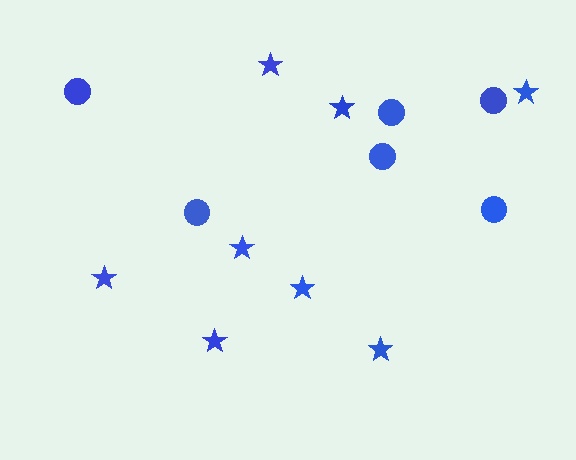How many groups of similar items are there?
There are 2 groups: one group of stars (8) and one group of circles (6).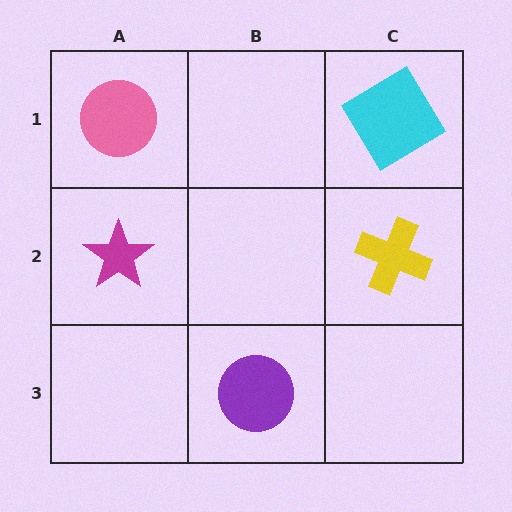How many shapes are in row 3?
1 shape.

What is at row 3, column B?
A purple circle.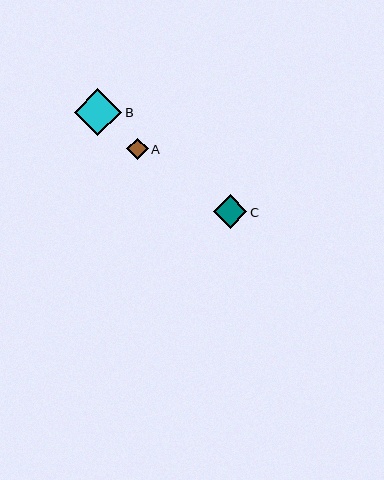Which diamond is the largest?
Diamond B is the largest with a size of approximately 47 pixels.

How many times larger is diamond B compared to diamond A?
Diamond B is approximately 2.2 times the size of diamond A.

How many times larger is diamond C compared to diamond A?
Diamond C is approximately 1.6 times the size of diamond A.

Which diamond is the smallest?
Diamond A is the smallest with a size of approximately 21 pixels.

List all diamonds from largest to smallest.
From largest to smallest: B, C, A.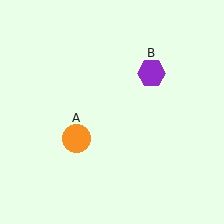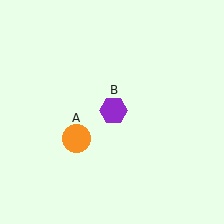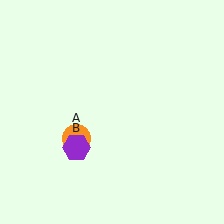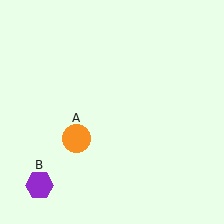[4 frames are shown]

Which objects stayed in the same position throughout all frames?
Orange circle (object A) remained stationary.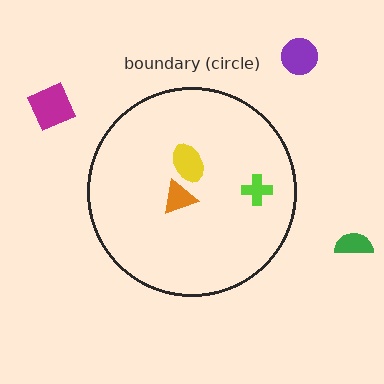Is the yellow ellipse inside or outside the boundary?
Inside.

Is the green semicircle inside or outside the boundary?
Outside.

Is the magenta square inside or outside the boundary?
Outside.